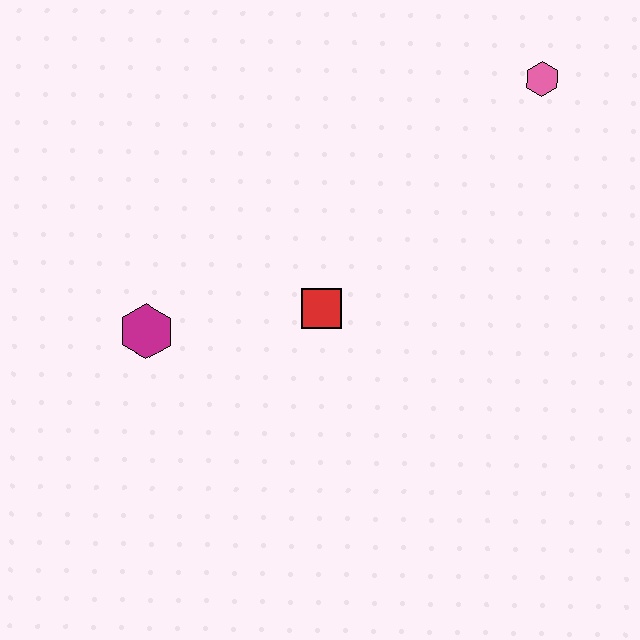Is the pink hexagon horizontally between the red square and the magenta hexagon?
No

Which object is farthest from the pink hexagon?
The magenta hexagon is farthest from the pink hexagon.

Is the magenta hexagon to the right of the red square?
No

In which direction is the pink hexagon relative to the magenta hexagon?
The pink hexagon is to the right of the magenta hexagon.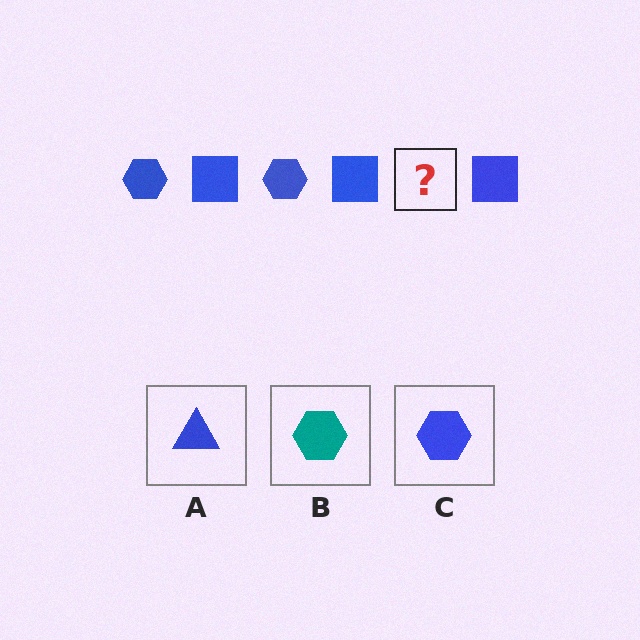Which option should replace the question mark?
Option C.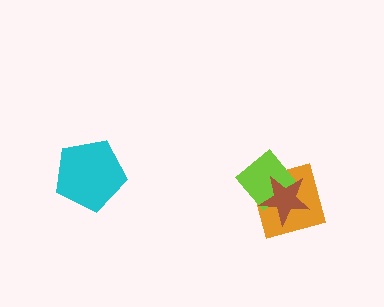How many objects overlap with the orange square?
2 objects overlap with the orange square.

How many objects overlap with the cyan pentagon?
0 objects overlap with the cyan pentagon.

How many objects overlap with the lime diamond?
2 objects overlap with the lime diamond.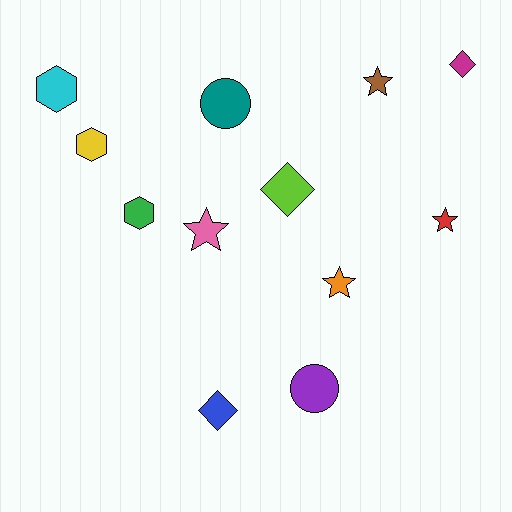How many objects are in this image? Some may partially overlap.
There are 12 objects.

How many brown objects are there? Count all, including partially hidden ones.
There is 1 brown object.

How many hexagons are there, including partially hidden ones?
There are 3 hexagons.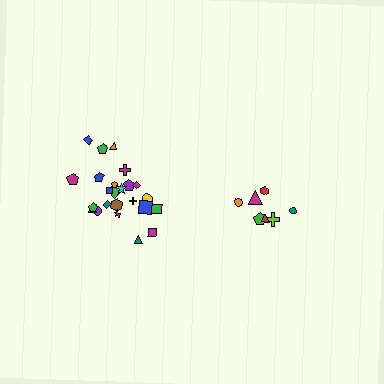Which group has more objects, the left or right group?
The left group.